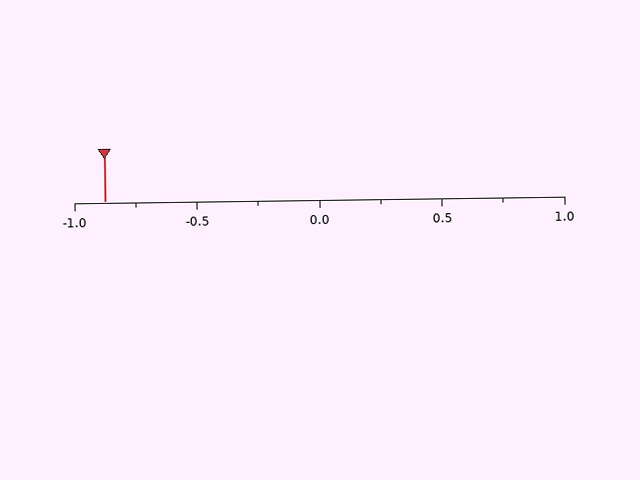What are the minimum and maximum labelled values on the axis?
The axis runs from -1.0 to 1.0.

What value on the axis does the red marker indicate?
The marker indicates approximately -0.88.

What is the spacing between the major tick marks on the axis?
The major ticks are spaced 0.5 apart.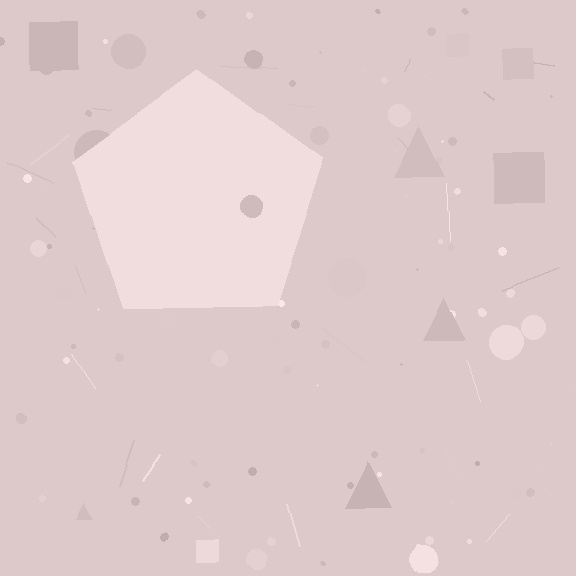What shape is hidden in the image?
A pentagon is hidden in the image.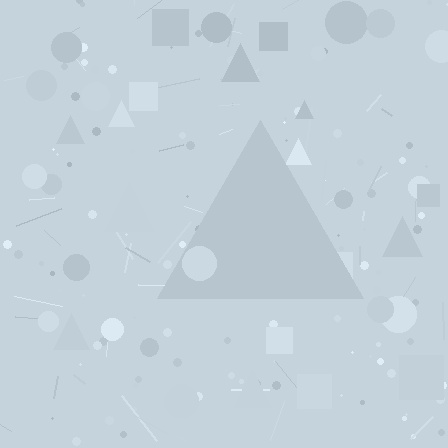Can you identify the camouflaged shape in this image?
The camouflaged shape is a triangle.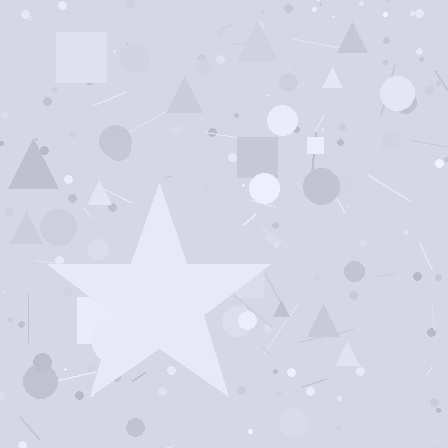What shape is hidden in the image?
A star is hidden in the image.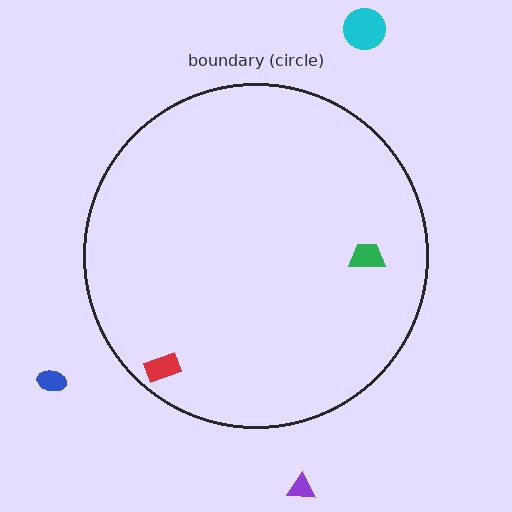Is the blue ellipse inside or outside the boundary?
Outside.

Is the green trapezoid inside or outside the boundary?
Inside.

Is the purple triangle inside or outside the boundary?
Outside.